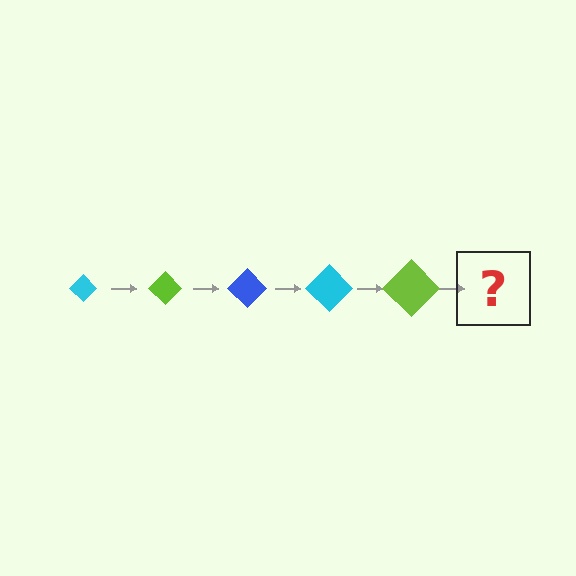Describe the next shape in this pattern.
It should be a blue diamond, larger than the previous one.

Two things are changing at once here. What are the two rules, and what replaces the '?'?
The two rules are that the diamond grows larger each step and the color cycles through cyan, lime, and blue. The '?' should be a blue diamond, larger than the previous one.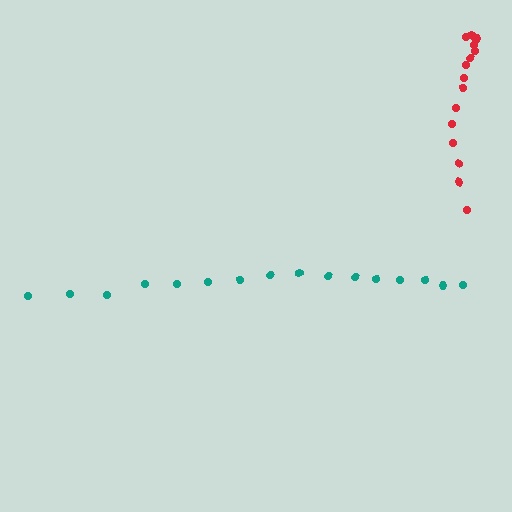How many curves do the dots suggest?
There are 2 distinct paths.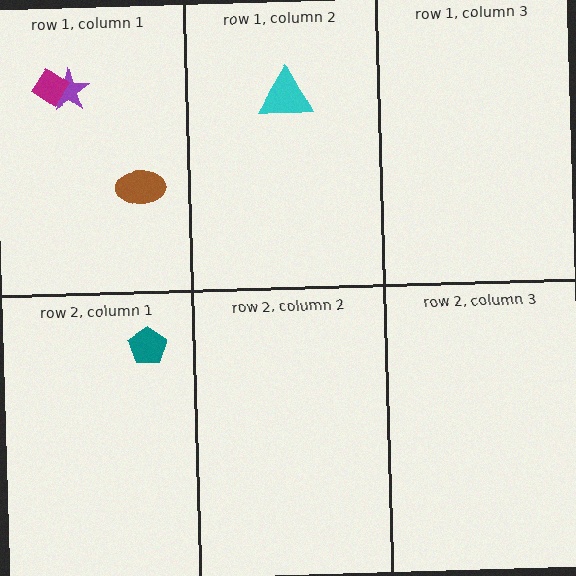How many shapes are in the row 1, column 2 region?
1.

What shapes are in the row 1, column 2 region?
The cyan triangle.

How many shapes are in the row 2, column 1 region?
1.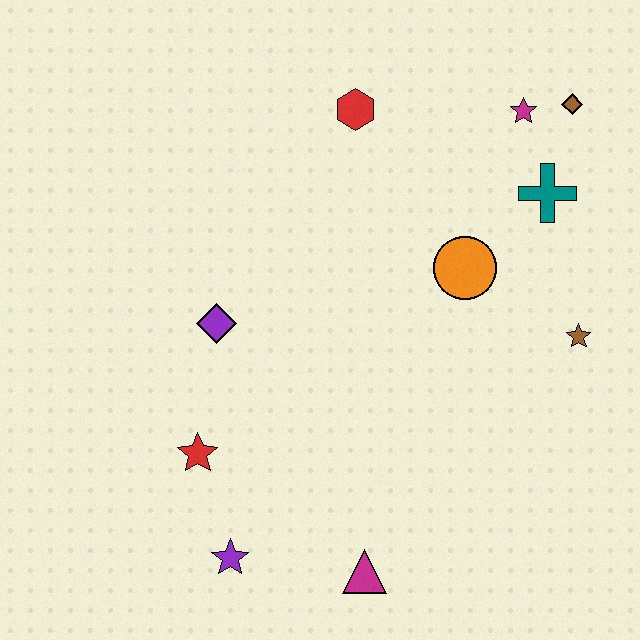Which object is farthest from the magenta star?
The purple star is farthest from the magenta star.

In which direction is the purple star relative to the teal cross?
The purple star is below the teal cross.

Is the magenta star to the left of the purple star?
No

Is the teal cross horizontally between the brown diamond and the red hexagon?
Yes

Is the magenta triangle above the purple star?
No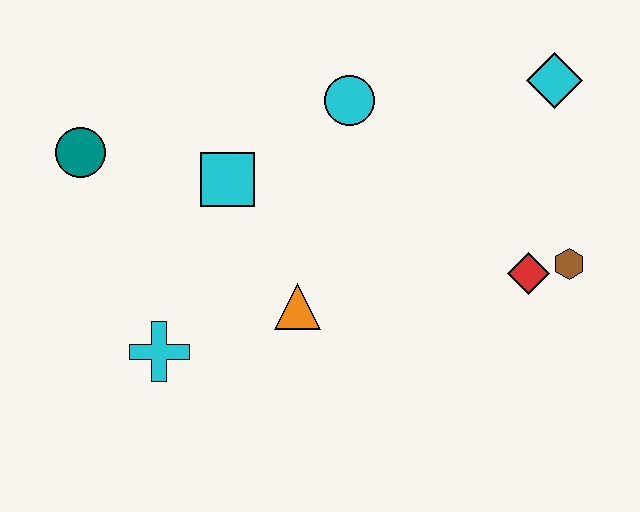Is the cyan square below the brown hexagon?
No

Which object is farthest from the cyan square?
The brown hexagon is farthest from the cyan square.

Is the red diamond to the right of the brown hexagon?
No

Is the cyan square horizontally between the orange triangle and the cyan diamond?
No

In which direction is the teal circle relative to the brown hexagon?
The teal circle is to the left of the brown hexagon.